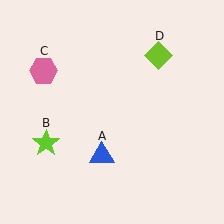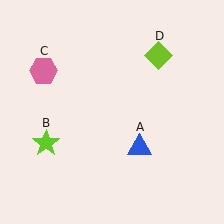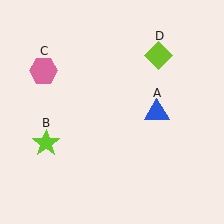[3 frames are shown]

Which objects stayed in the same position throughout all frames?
Lime star (object B) and pink hexagon (object C) and lime diamond (object D) remained stationary.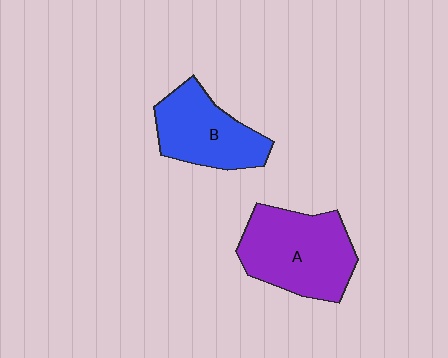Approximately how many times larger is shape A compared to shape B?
Approximately 1.3 times.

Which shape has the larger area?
Shape A (purple).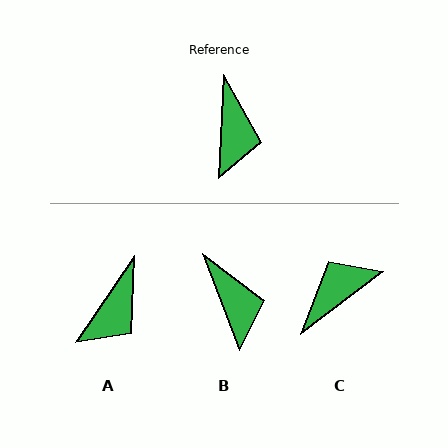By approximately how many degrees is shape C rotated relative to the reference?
Approximately 130 degrees counter-clockwise.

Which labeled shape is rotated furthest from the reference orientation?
C, about 130 degrees away.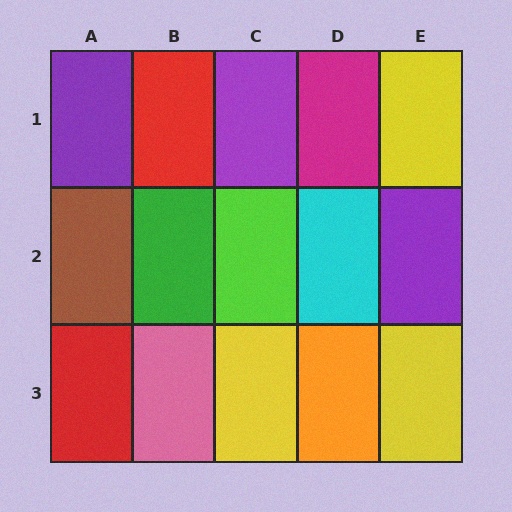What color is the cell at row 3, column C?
Yellow.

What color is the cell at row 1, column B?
Red.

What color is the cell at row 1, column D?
Magenta.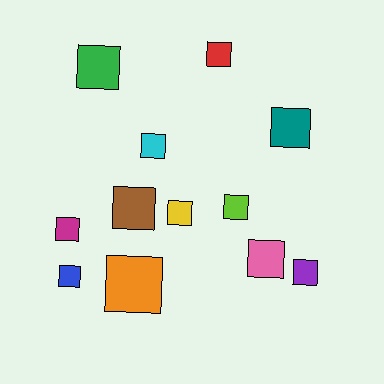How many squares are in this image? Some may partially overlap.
There are 12 squares.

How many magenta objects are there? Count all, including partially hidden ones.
There is 1 magenta object.